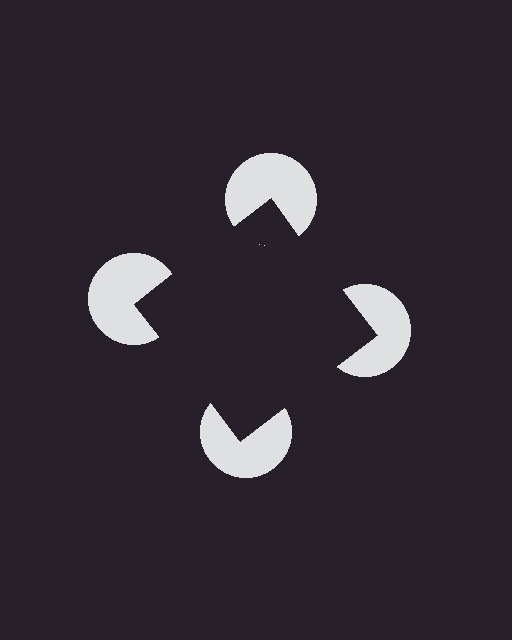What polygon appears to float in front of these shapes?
An illusory square — its edges are inferred from the aligned wedge cuts in the pac-man discs, not physically drawn.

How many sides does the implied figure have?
4 sides.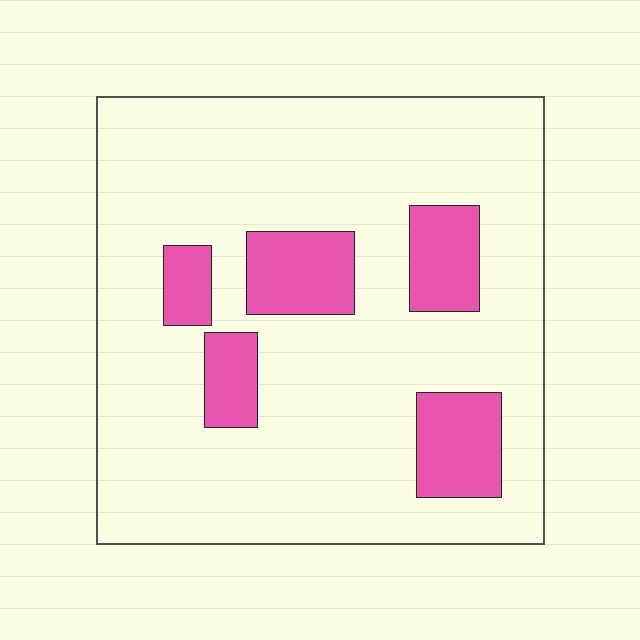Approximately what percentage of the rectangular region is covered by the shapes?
Approximately 15%.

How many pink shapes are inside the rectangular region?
5.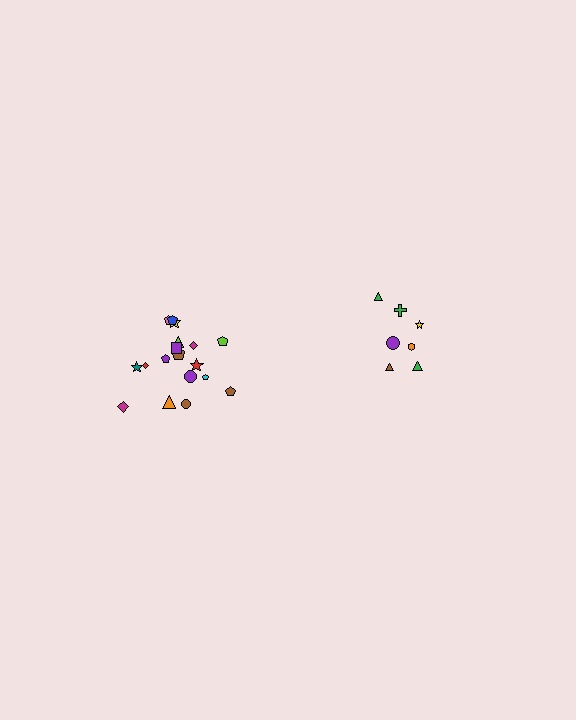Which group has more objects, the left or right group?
The left group.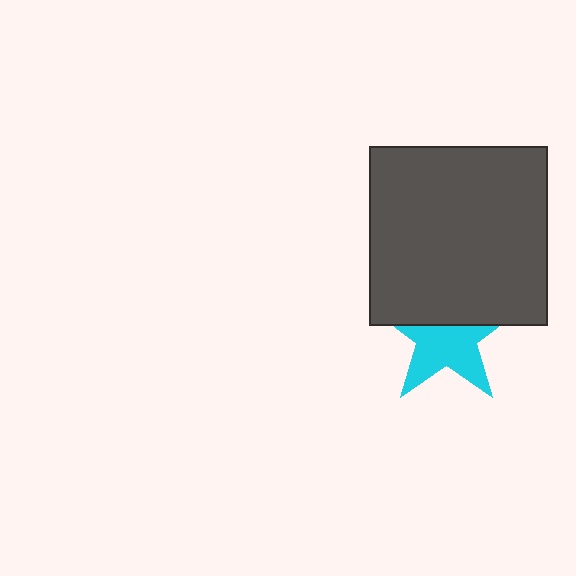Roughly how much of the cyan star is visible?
About half of it is visible (roughly 57%).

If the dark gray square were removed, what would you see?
You would see the complete cyan star.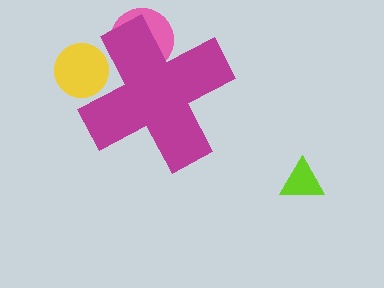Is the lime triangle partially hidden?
No, the lime triangle is fully visible.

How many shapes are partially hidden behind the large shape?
2 shapes are partially hidden.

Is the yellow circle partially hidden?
Yes, the yellow circle is partially hidden behind the magenta cross.